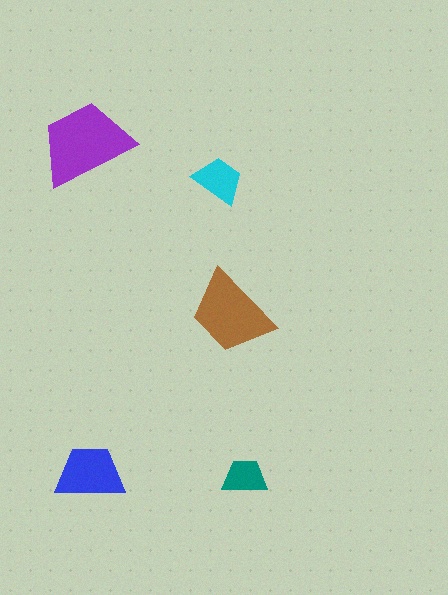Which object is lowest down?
The teal trapezoid is bottommost.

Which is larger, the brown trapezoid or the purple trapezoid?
The purple one.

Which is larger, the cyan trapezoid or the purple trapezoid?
The purple one.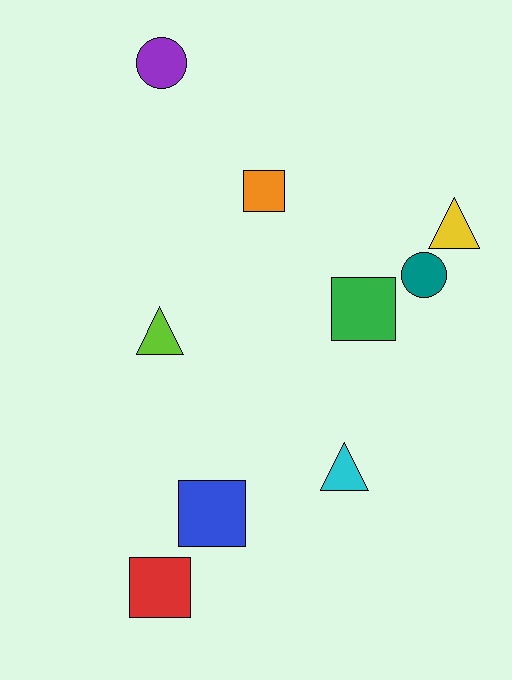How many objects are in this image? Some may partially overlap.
There are 9 objects.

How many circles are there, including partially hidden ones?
There are 2 circles.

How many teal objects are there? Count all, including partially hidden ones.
There is 1 teal object.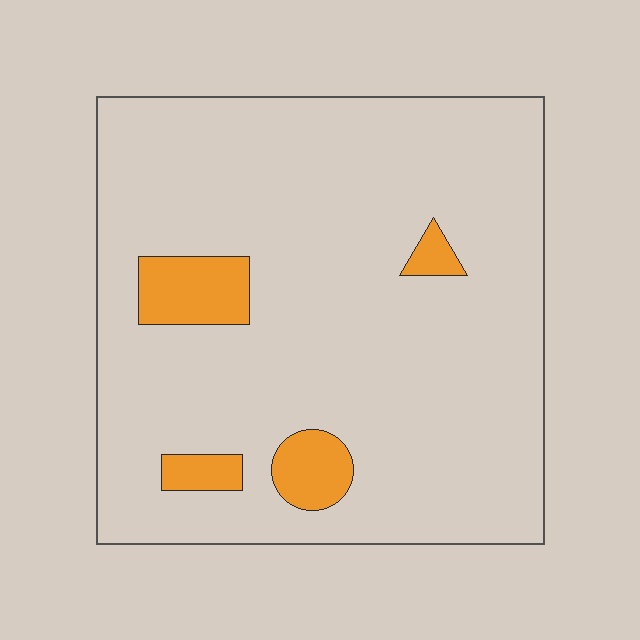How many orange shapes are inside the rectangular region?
4.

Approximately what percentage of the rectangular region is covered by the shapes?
Approximately 10%.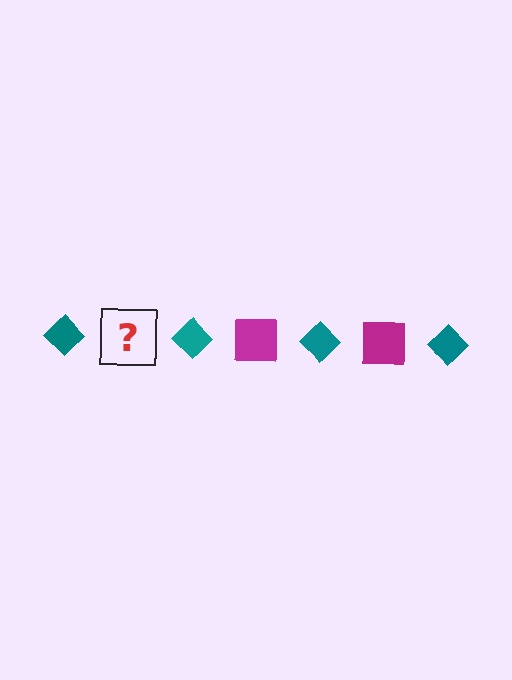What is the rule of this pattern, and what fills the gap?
The rule is that the pattern alternates between teal diamond and magenta square. The gap should be filled with a magenta square.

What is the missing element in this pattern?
The missing element is a magenta square.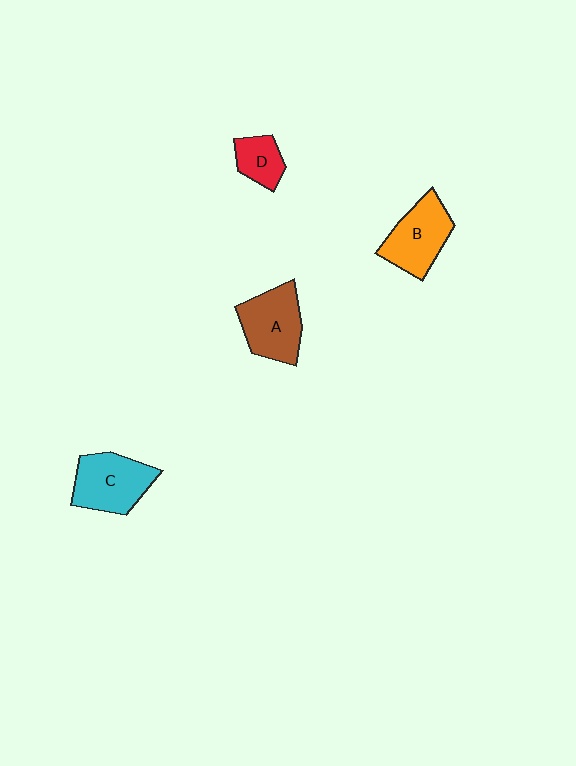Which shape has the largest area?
Shape C (cyan).